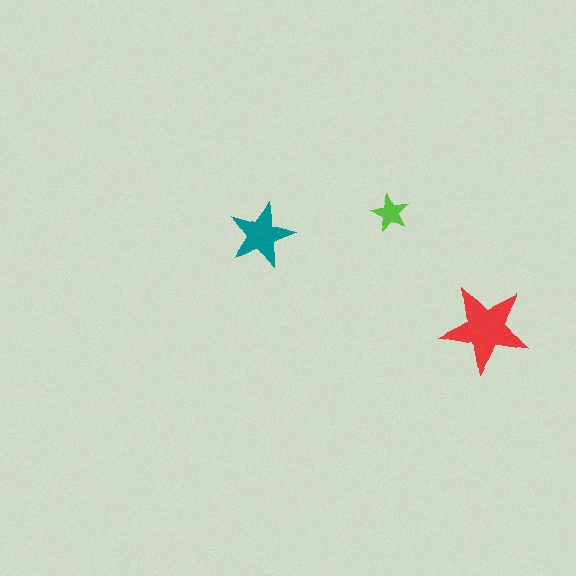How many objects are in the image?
There are 3 objects in the image.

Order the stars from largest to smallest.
the red one, the teal one, the lime one.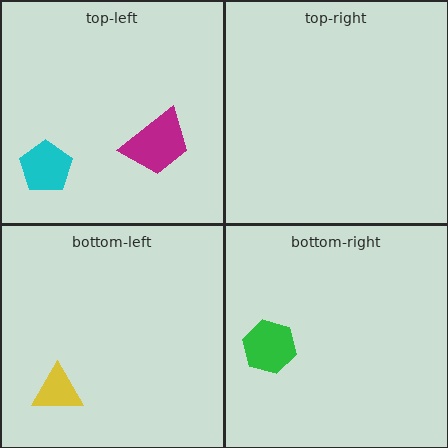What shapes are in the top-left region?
The cyan pentagon, the magenta trapezoid.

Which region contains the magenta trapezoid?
The top-left region.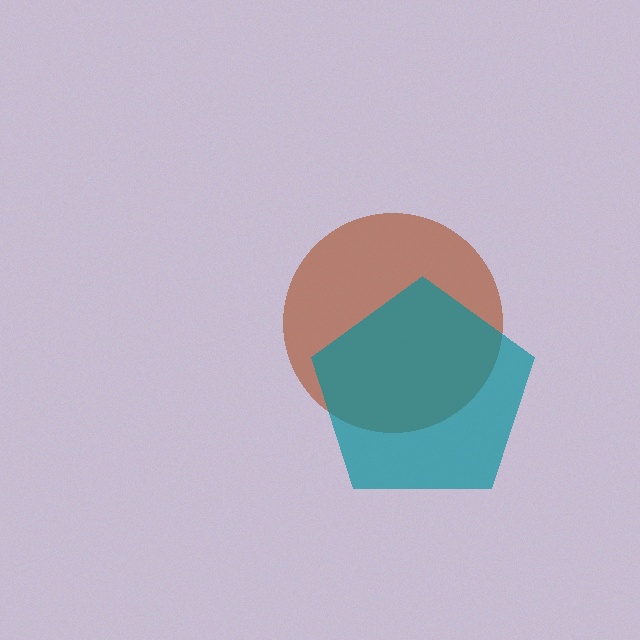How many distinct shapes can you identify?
There are 2 distinct shapes: a brown circle, a teal pentagon.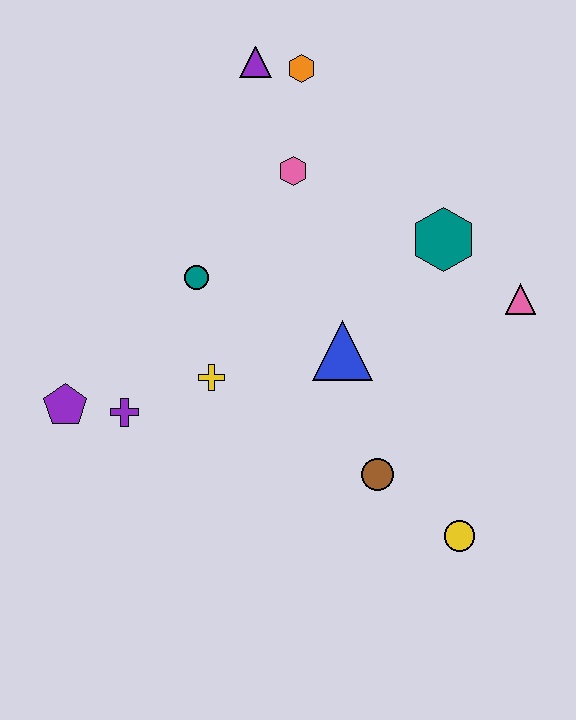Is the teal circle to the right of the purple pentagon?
Yes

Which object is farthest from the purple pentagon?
The pink triangle is farthest from the purple pentagon.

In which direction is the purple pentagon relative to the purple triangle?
The purple pentagon is below the purple triangle.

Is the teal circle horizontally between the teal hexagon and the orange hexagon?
No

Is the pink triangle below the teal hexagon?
Yes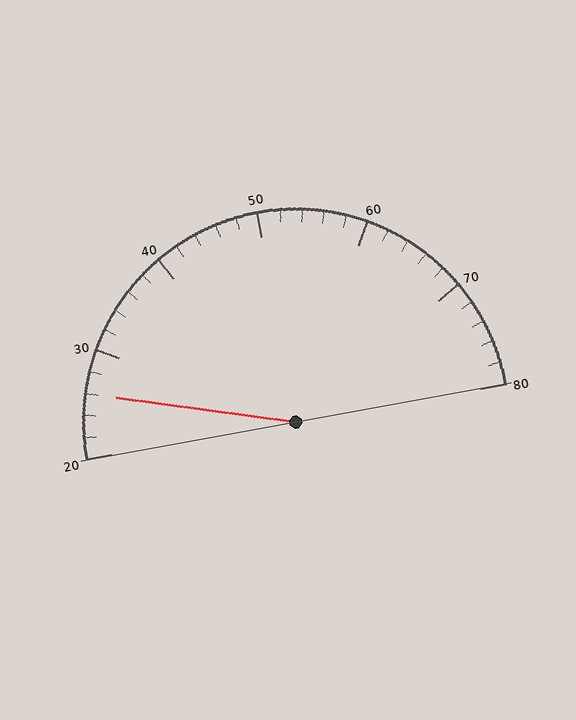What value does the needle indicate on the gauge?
The needle indicates approximately 26.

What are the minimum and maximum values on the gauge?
The gauge ranges from 20 to 80.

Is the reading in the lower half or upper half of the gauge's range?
The reading is in the lower half of the range (20 to 80).